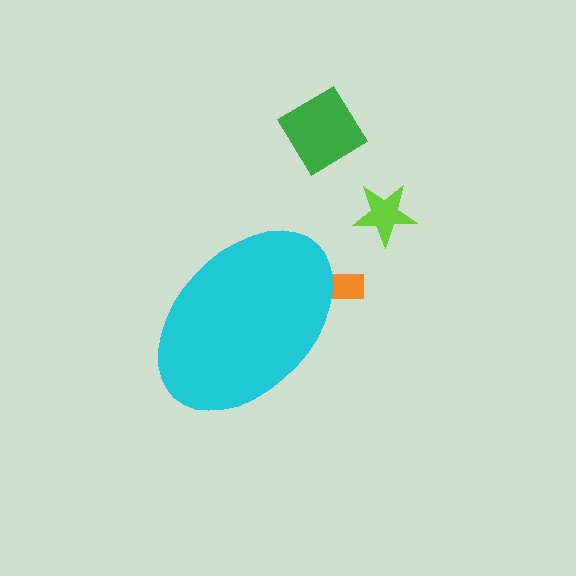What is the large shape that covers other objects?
A cyan ellipse.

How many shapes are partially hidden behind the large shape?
1 shape is partially hidden.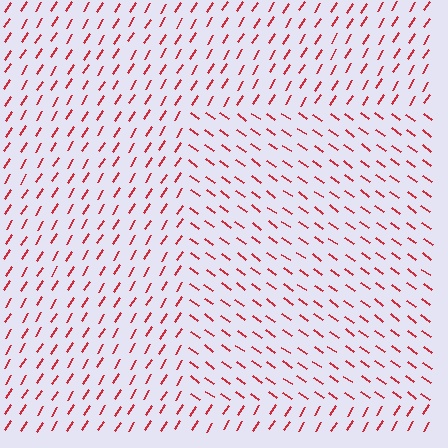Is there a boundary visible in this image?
Yes, there is a texture boundary formed by a change in line orientation.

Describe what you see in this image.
The image is filled with small red line segments. A rectangle region in the image has lines oriented differently from the surrounding lines, creating a visible texture boundary.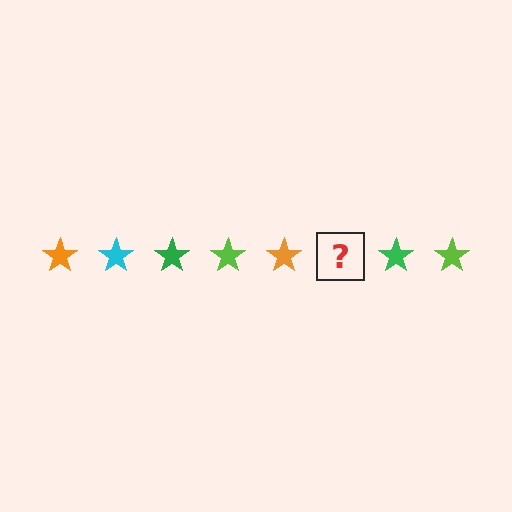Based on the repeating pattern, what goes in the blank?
The blank should be a cyan star.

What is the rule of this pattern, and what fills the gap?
The rule is that the pattern cycles through orange, cyan, green, lime stars. The gap should be filled with a cyan star.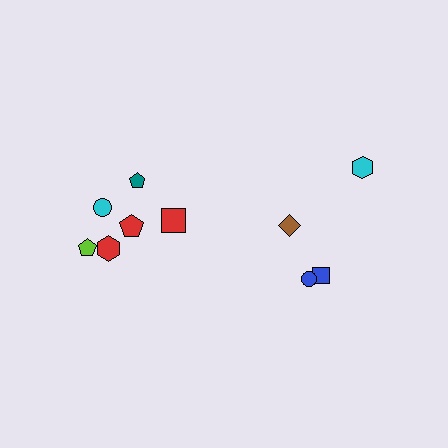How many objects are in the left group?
There are 6 objects.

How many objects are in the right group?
There are 4 objects.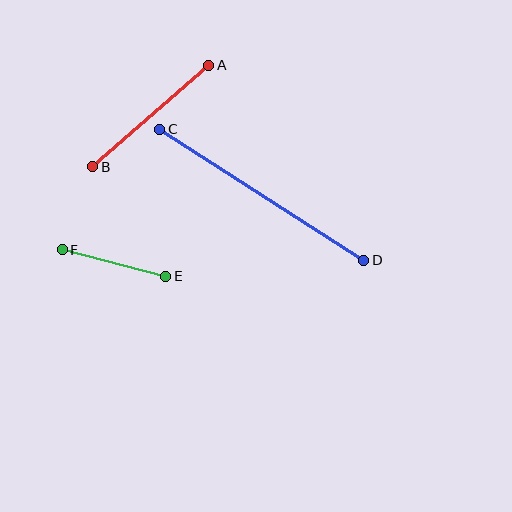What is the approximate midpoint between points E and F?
The midpoint is at approximately (114, 263) pixels.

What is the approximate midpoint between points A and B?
The midpoint is at approximately (151, 116) pixels.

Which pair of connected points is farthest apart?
Points C and D are farthest apart.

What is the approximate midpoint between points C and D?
The midpoint is at approximately (262, 195) pixels.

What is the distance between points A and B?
The distance is approximately 154 pixels.